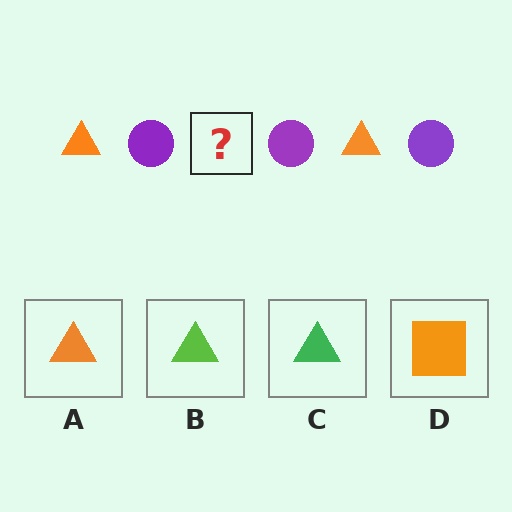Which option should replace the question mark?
Option A.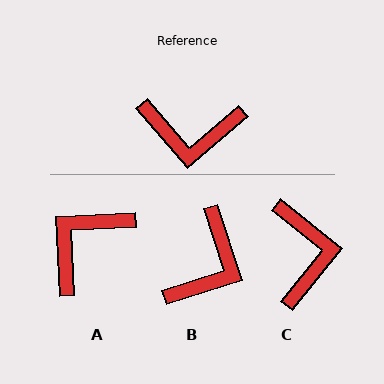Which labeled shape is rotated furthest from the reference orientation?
A, about 128 degrees away.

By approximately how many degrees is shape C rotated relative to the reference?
Approximately 100 degrees counter-clockwise.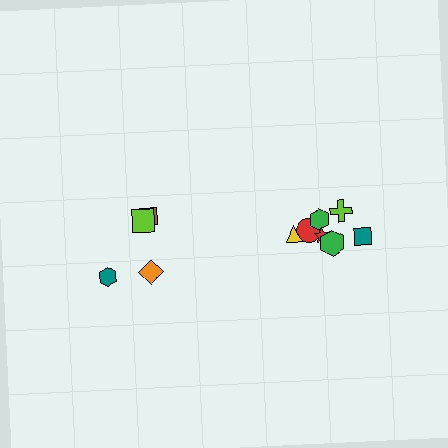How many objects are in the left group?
There are 4 objects.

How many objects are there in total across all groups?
There are 11 objects.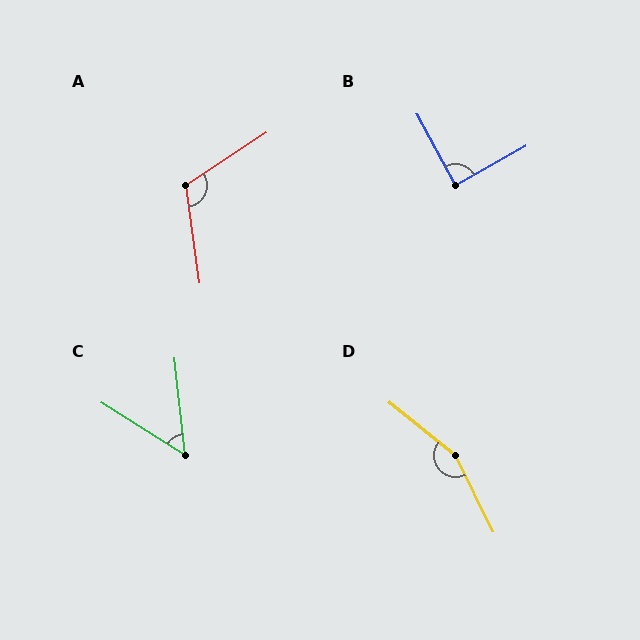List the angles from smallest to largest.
C (51°), B (89°), A (115°), D (155°).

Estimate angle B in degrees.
Approximately 89 degrees.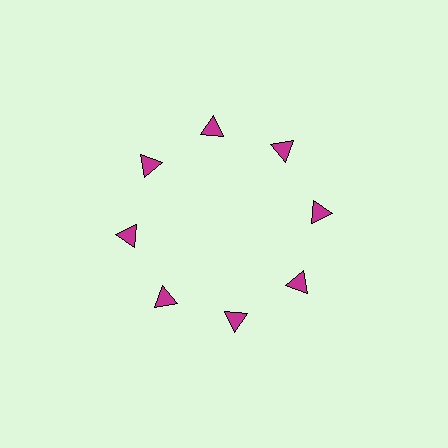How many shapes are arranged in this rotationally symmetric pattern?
There are 8 shapes, arranged in 8 groups of 1.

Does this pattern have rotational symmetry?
Yes, this pattern has 8-fold rotational symmetry. It looks the same after rotating 45 degrees around the center.